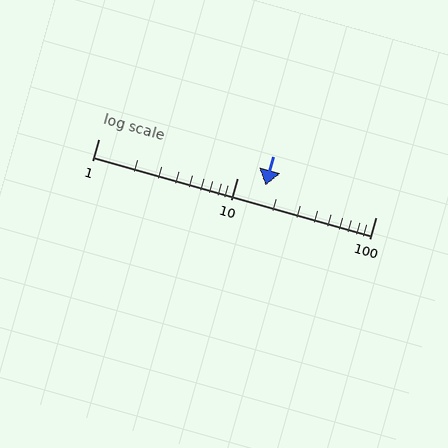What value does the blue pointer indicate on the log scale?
The pointer indicates approximately 16.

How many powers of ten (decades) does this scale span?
The scale spans 2 decades, from 1 to 100.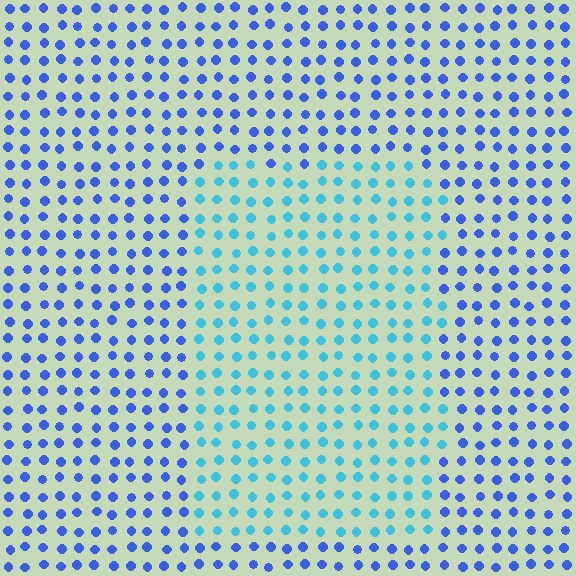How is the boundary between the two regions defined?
The boundary is defined purely by a slight shift in hue (about 37 degrees). Spacing, size, and orientation are identical on both sides.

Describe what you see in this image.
The image is filled with small blue elements in a uniform arrangement. A rectangle-shaped region is visible where the elements are tinted to a slightly different hue, forming a subtle color boundary.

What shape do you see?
I see a rectangle.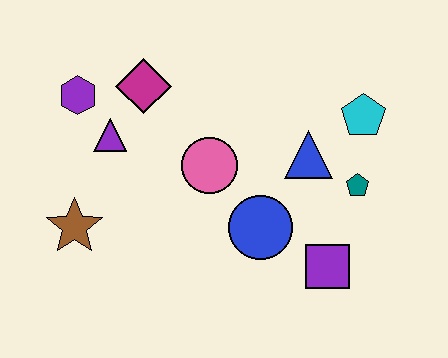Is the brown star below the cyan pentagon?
Yes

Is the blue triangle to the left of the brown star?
No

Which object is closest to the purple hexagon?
The purple triangle is closest to the purple hexagon.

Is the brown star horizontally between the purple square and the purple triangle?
No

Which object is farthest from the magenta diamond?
The purple square is farthest from the magenta diamond.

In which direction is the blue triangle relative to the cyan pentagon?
The blue triangle is to the left of the cyan pentagon.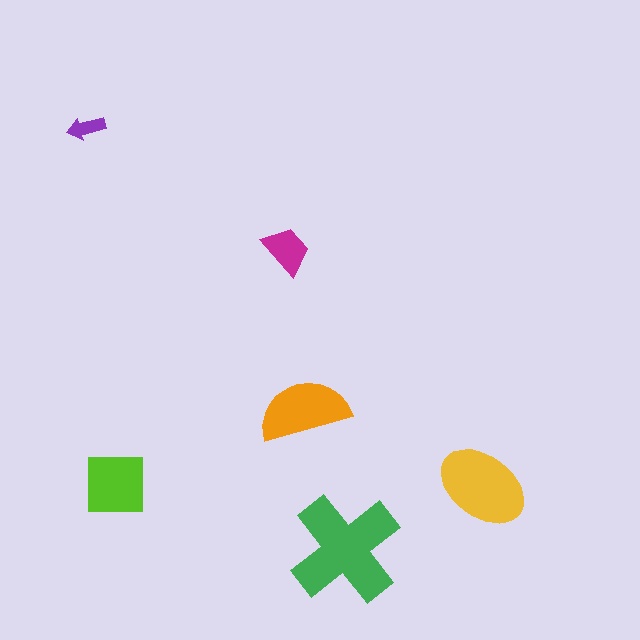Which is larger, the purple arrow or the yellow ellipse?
The yellow ellipse.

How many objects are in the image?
There are 6 objects in the image.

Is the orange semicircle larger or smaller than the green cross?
Smaller.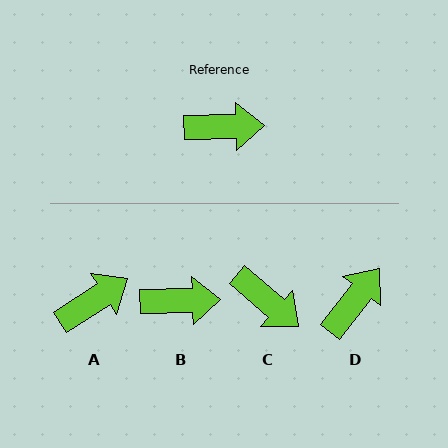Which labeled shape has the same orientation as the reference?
B.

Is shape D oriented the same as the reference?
No, it is off by about 50 degrees.